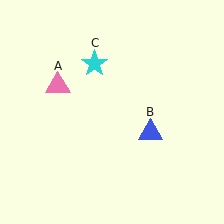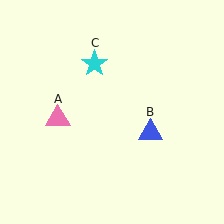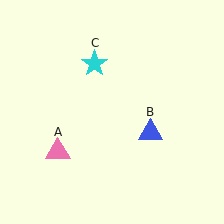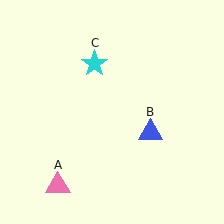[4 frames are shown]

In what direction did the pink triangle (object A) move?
The pink triangle (object A) moved down.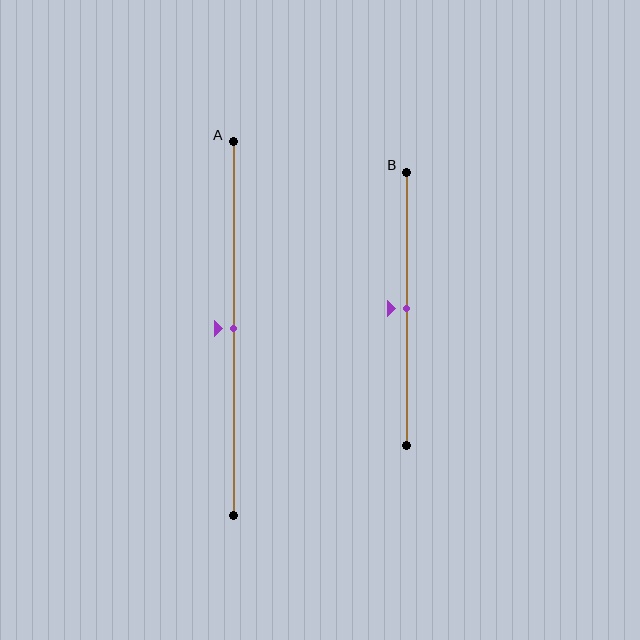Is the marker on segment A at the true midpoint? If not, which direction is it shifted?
Yes, the marker on segment A is at the true midpoint.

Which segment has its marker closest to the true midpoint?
Segment A has its marker closest to the true midpoint.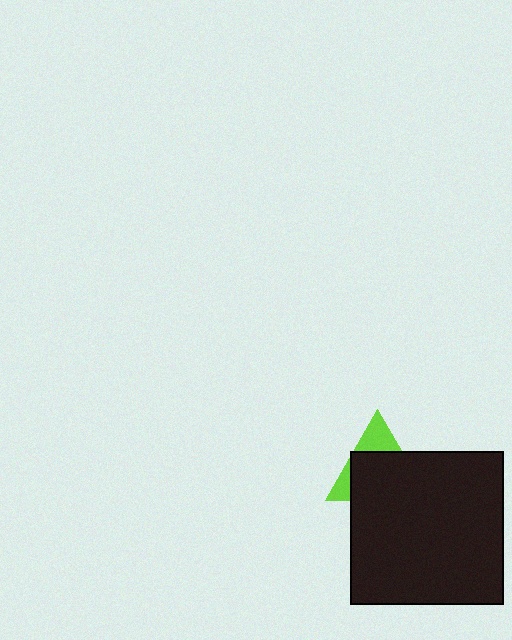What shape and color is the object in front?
The object in front is a black square.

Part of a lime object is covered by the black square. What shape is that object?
It is a triangle.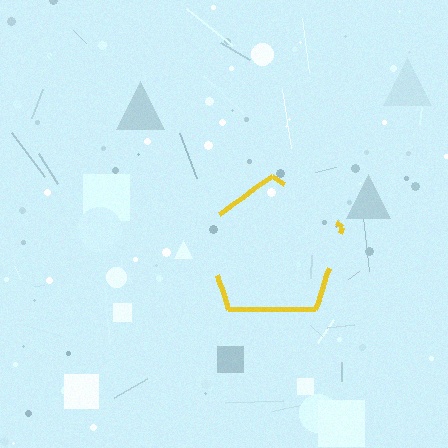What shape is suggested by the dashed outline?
The dashed outline suggests a pentagon.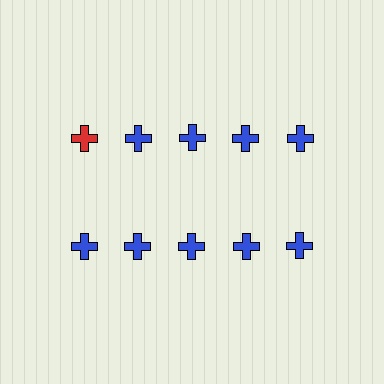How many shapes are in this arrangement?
There are 10 shapes arranged in a grid pattern.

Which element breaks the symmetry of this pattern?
The red cross in the top row, leftmost column breaks the symmetry. All other shapes are blue crosses.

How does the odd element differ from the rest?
It has a different color: red instead of blue.